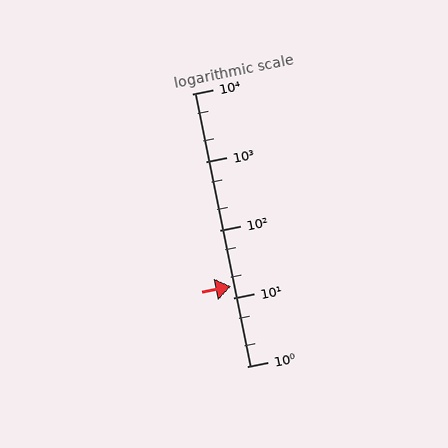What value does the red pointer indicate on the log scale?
The pointer indicates approximately 15.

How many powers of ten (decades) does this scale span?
The scale spans 4 decades, from 1 to 10000.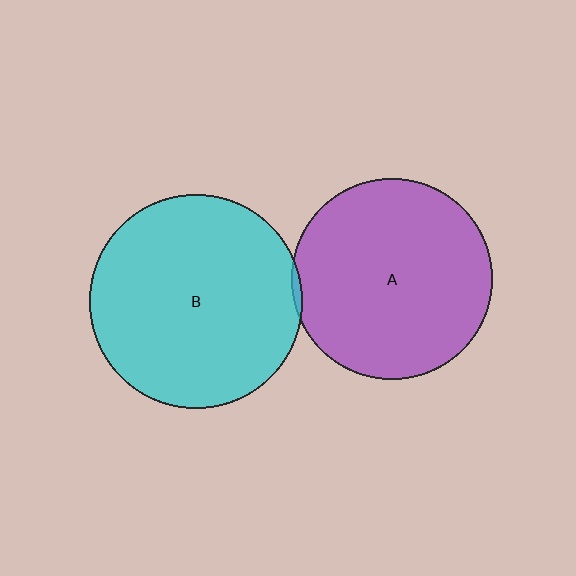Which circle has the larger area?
Circle B (cyan).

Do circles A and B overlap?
Yes.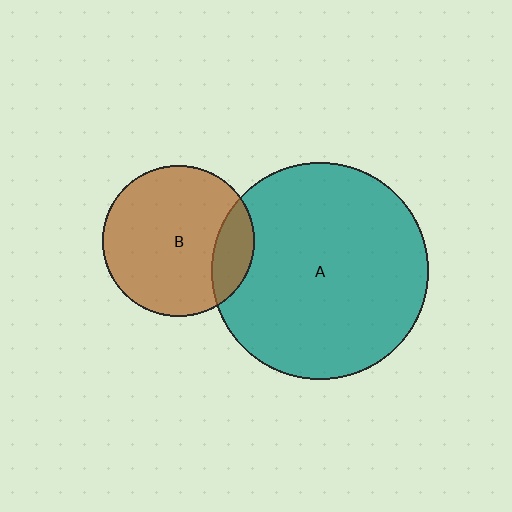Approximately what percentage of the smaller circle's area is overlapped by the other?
Approximately 15%.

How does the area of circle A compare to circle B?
Approximately 2.0 times.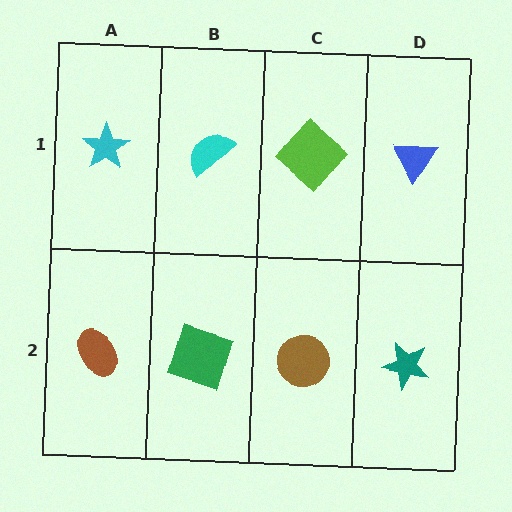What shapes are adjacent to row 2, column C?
A lime diamond (row 1, column C), a green square (row 2, column B), a teal star (row 2, column D).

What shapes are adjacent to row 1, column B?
A green square (row 2, column B), a cyan star (row 1, column A), a lime diamond (row 1, column C).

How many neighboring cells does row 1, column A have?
2.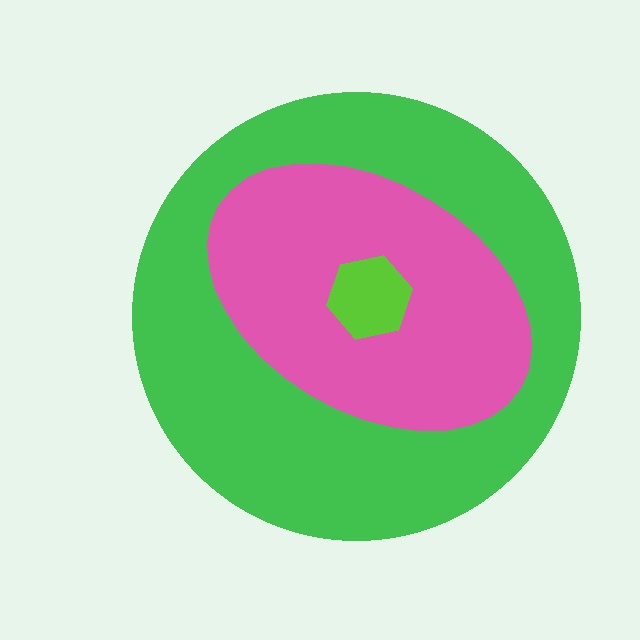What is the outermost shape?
The green circle.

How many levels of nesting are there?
3.